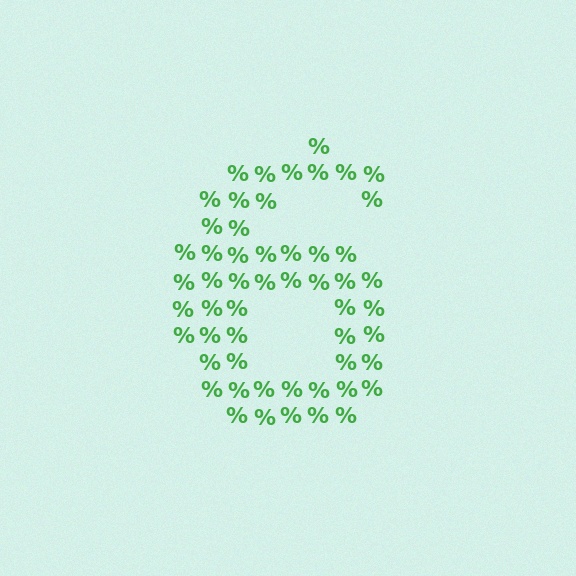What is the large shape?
The large shape is the digit 6.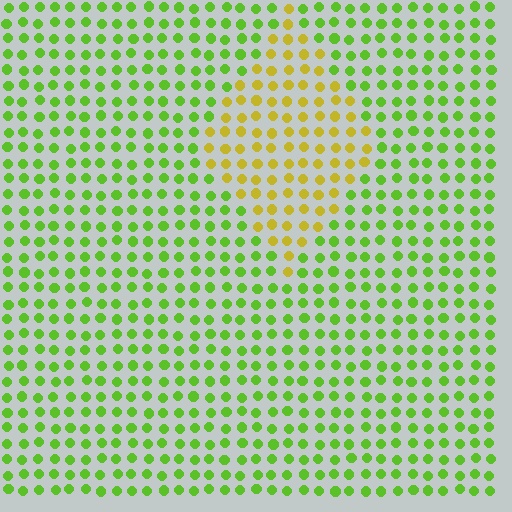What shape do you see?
I see a diamond.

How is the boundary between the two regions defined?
The boundary is defined purely by a slight shift in hue (about 45 degrees). Spacing, size, and orientation are identical on both sides.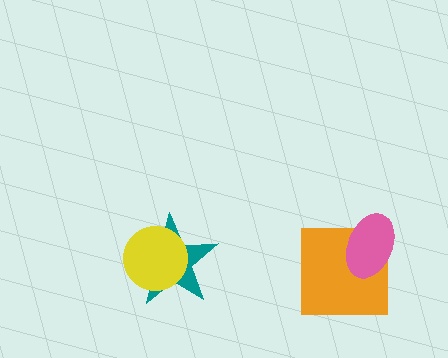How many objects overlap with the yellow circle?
1 object overlaps with the yellow circle.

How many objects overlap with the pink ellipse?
1 object overlaps with the pink ellipse.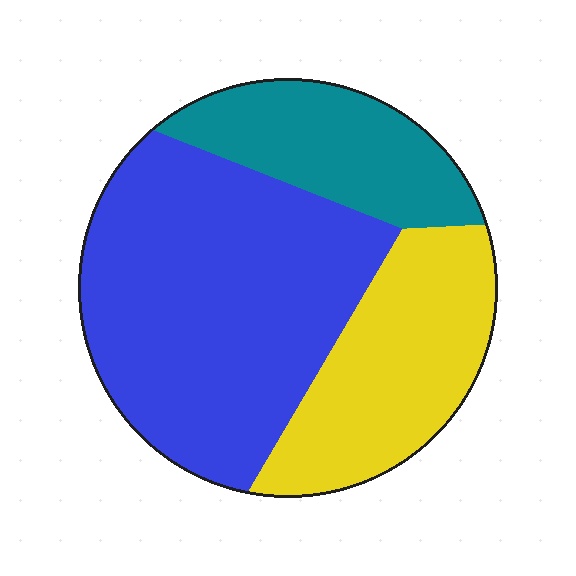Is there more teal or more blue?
Blue.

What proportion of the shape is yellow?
Yellow covers 27% of the shape.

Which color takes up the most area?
Blue, at roughly 55%.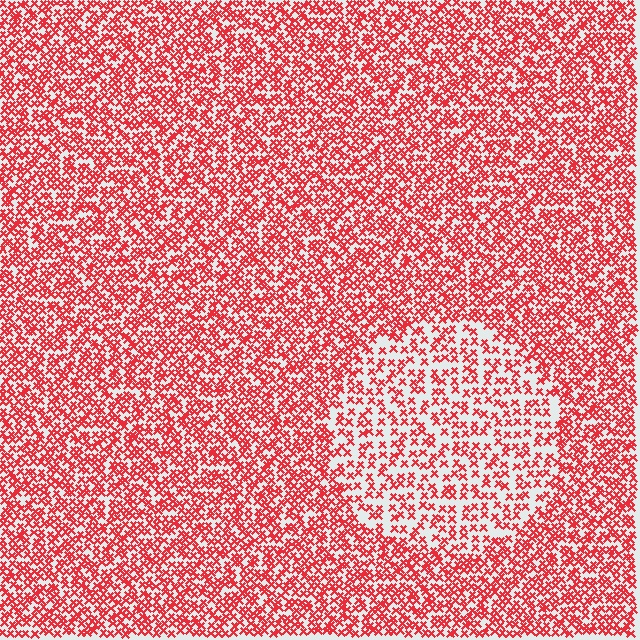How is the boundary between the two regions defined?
The boundary is defined by a change in element density (approximately 1.9x ratio). All elements are the same color, size, and shape.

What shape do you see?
I see a circle.